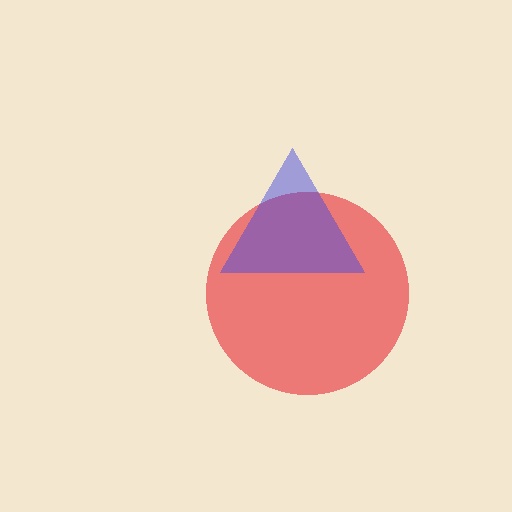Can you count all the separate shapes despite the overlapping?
Yes, there are 2 separate shapes.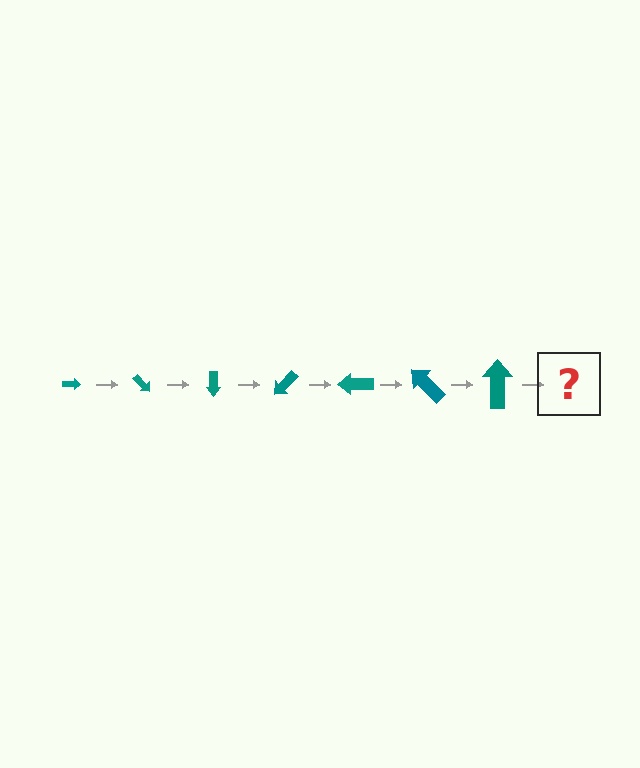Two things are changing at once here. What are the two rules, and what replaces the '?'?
The two rules are that the arrow grows larger each step and it rotates 45 degrees each step. The '?' should be an arrow, larger than the previous one and rotated 315 degrees from the start.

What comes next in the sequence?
The next element should be an arrow, larger than the previous one and rotated 315 degrees from the start.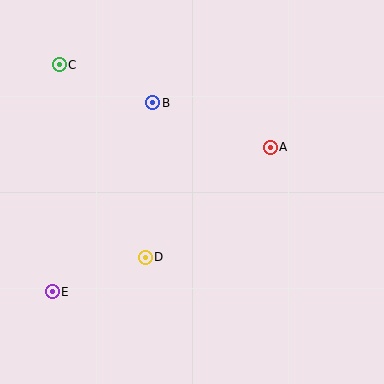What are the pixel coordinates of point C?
Point C is at (59, 65).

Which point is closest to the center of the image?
Point D at (145, 257) is closest to the center.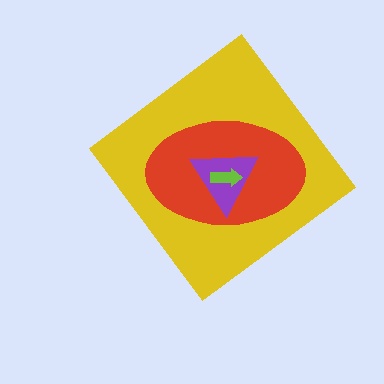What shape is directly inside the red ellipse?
The purple triangle.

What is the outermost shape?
The yellow diamond.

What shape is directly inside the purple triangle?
The lime arrow.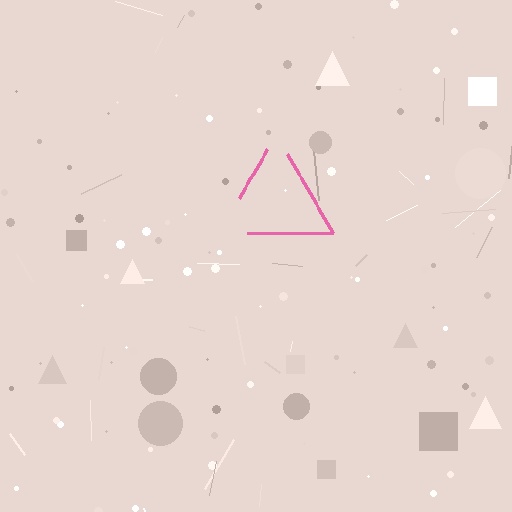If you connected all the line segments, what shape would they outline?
They would outline a triangle.